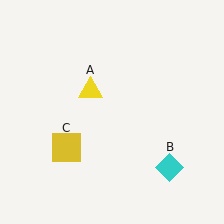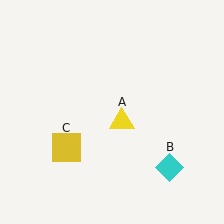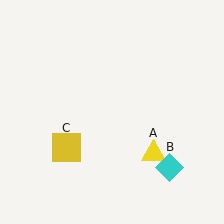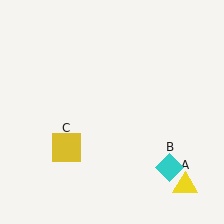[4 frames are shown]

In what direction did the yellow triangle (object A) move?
The yellow triangle (object A) moved down and to the right.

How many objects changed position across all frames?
1 object changed position: yellow triangle (object A).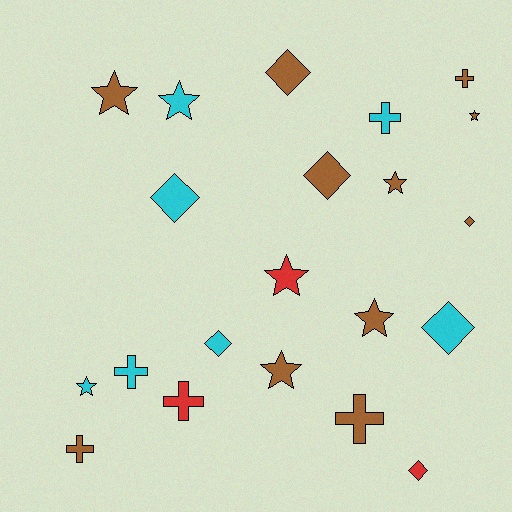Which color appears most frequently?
Brown, with 11 objects.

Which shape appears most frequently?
Star, with 8 objects.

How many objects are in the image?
There are 21 objects.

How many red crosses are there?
There is 1 red cross.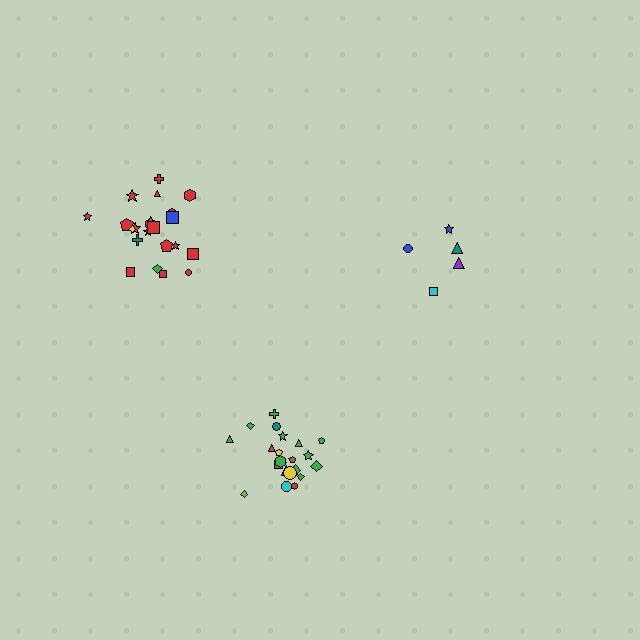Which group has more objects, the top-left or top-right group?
The top-left group.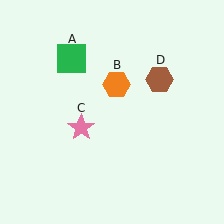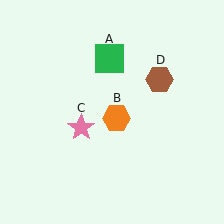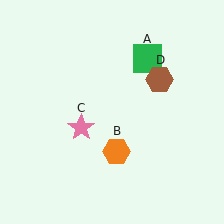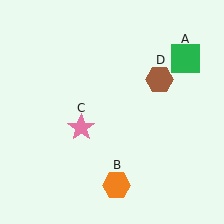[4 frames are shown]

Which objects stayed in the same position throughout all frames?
Pink star (object C) and brown hexagon (object D) remained stationary.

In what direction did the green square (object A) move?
The green square (object A) moved right.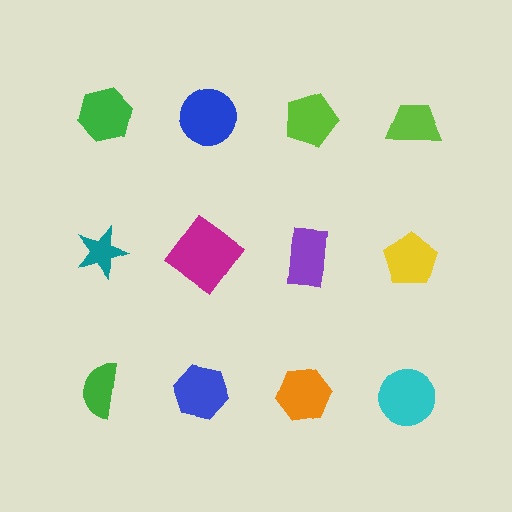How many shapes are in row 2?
4 shapes.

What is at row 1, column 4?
A lime trapezoid.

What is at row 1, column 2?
A blue circle.